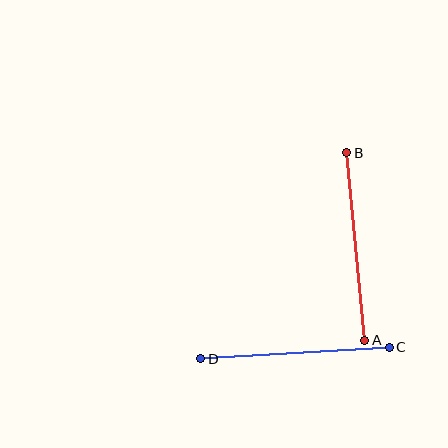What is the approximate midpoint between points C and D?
The midpoint is at approximately (295, 353) pixels.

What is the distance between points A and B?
The distance is approximately 188 pixels.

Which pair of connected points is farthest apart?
Points C and D are farthest apart.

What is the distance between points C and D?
The distance is approximately 189 pixels.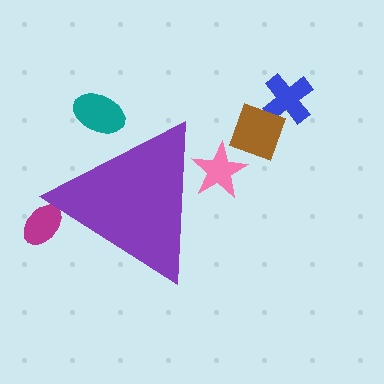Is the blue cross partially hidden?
No, the blue cross is fully visible.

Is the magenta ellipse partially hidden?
Yes, the magenta ellipse is partially hidden behind the purple triangle.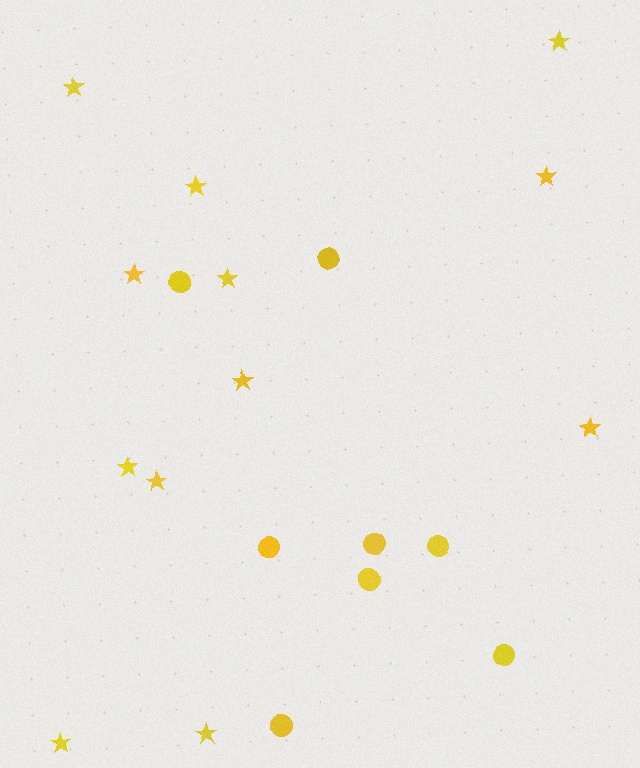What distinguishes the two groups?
There are 2 groups: one group of circles (8) and one group of stars (12).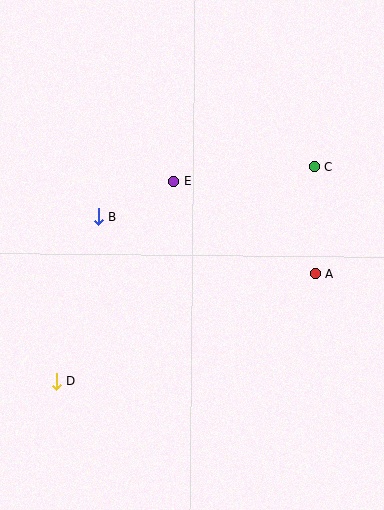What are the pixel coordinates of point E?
Point E is at (173, 181).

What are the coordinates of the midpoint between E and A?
The midpoint between E and A is at (244, 228).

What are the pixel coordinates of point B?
Point B is at (99, 217).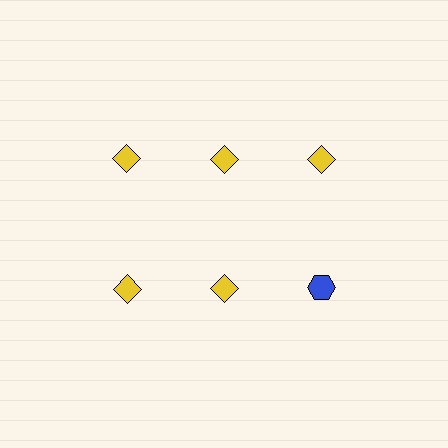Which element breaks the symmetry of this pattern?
The blue hexagon in the second row, center column breaks the symmetry. All other shapes are yellow diamonds.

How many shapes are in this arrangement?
There are 6 shapes arranged in a grid pattern.